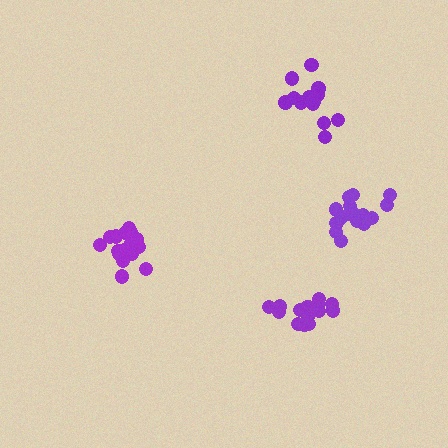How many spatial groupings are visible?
There are 4 spatial groupings.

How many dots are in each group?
Group 1: 13 dots, Group 2: 17 dots, Group 3: 18 dots, Group 4: 19 dots (67 total).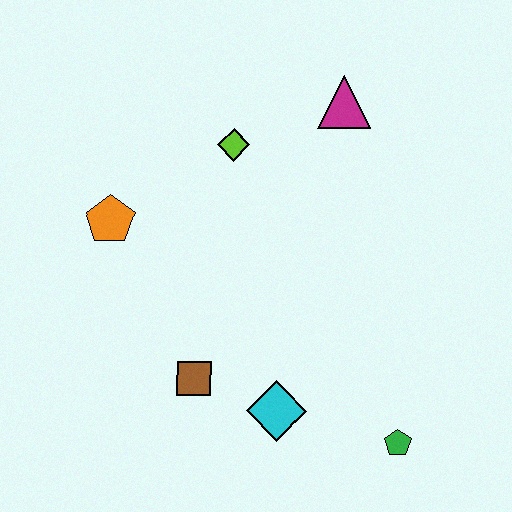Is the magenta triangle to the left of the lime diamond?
No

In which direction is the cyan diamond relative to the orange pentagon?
The cyan diamond is below the orange pentagon.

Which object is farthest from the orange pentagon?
The green pentagon is farthest from the orange pentagon.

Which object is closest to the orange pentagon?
The lime diamond is closest to the orange pentagon.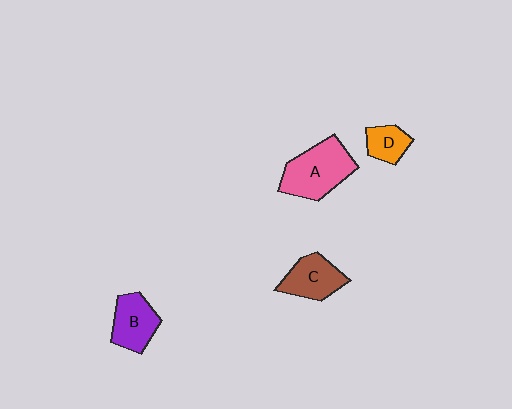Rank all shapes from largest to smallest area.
From largest to smallest: A (pink), C (brown), B (purple), D (orange).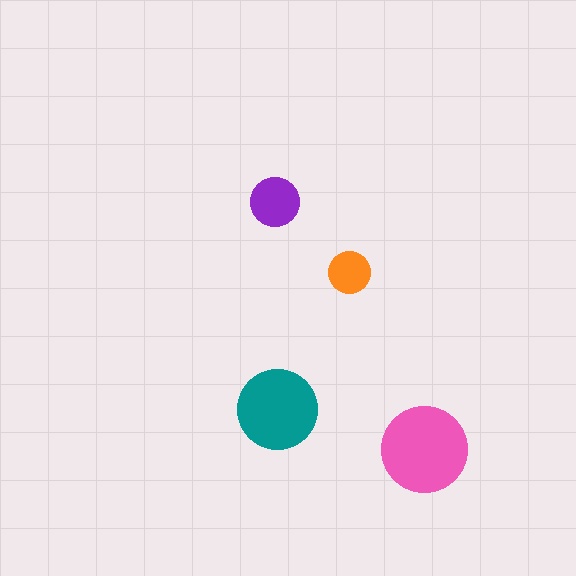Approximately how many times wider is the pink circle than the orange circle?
About 2 times wider.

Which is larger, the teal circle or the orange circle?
The teal one.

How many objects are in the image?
There are 4 objects in the image.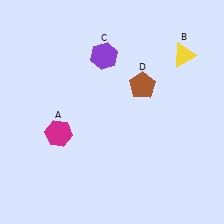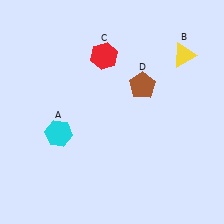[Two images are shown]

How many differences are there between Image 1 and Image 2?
There are 2 differences between the two images.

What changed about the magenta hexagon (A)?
In Image 1, A is magenta. In Image 2, it changed to cyan.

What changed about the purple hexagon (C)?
In Image 1, C is purple. In Image 2, it changed to red.